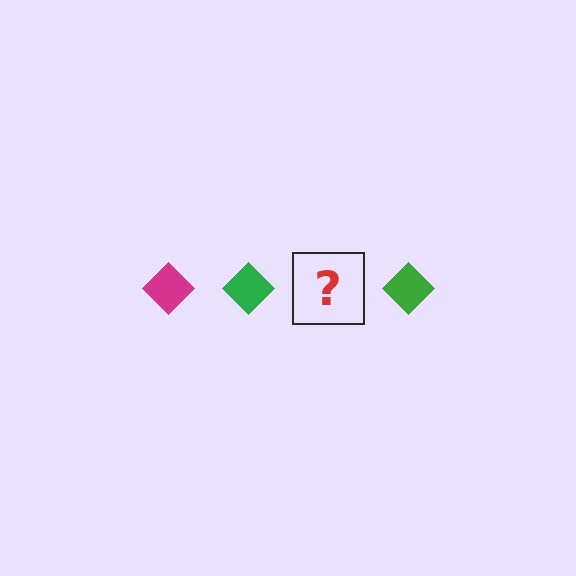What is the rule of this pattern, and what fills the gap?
The rule is that the pattern cycles through magenta, green diamonds. The gap should be filled with a magenta diamond.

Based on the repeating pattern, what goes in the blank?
The blank should be a magenta diamond.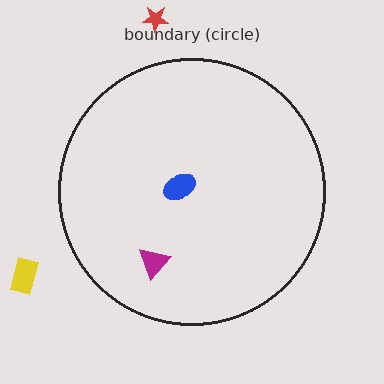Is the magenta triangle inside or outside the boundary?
Inside.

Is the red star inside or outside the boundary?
Outside.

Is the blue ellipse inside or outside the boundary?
Inside.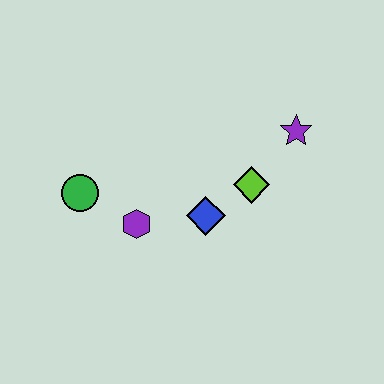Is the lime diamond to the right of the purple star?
No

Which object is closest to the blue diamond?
The lime diamond is closest to the blue diamond.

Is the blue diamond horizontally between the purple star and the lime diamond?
No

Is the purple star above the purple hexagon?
Yes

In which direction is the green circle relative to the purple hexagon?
The green circle is to the left of the purple hexagon.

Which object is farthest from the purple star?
The green circle is farthest from the purple star.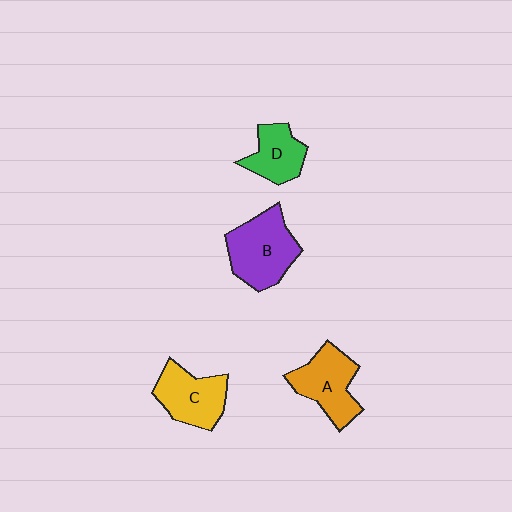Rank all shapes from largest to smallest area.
From largest to smallest: B (purple), A (orange), C (yellow), D (green).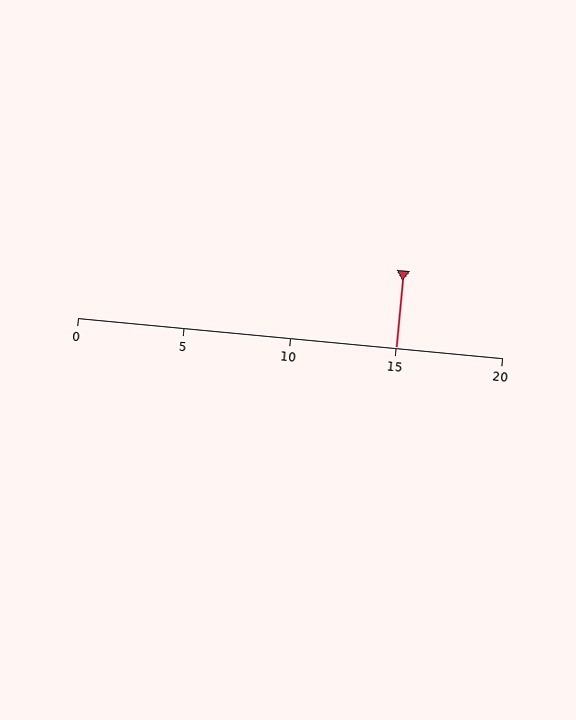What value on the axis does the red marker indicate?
The marker indicates approximately 15.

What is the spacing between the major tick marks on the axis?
The major ticks are spaced 5 apart.